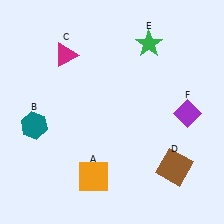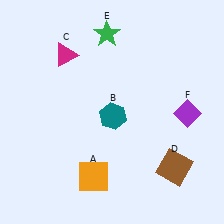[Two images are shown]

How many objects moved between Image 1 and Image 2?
2 objects moved between the two images.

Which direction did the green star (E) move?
The green star (E) moved left.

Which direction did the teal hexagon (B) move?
The teal hexagon (B) moved right.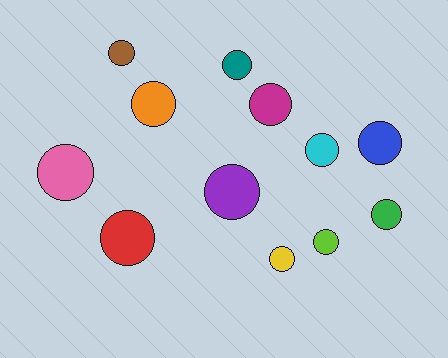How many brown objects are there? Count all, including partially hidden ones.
There is 1 brown object.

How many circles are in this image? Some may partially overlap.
There are 12 circles.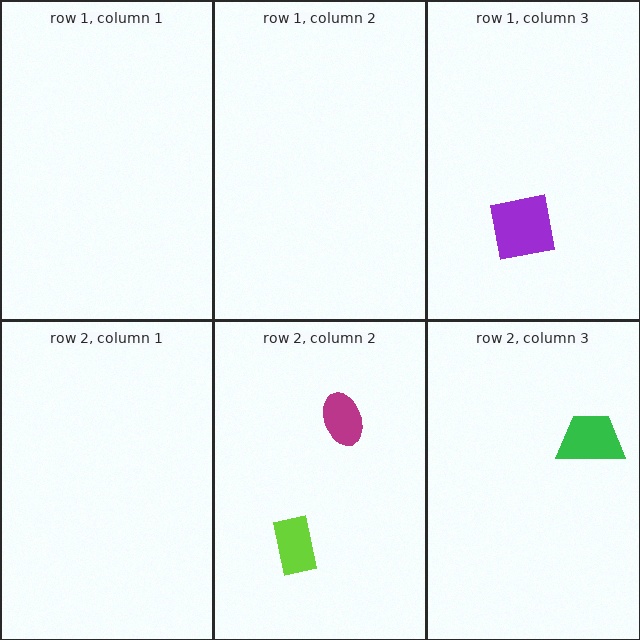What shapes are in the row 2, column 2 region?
The magenta ellipse, the lime rectangle.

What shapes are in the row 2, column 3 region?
The green trapezoid.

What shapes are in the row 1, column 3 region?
The purple square.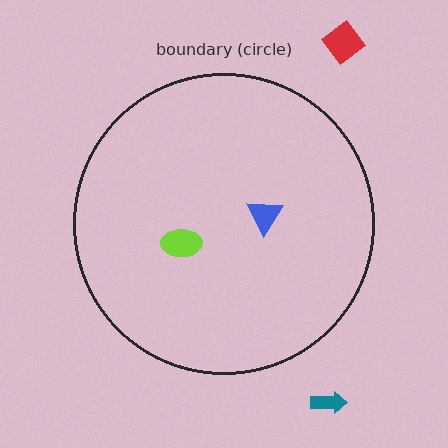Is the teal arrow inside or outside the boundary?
Outside.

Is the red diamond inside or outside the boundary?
Outside.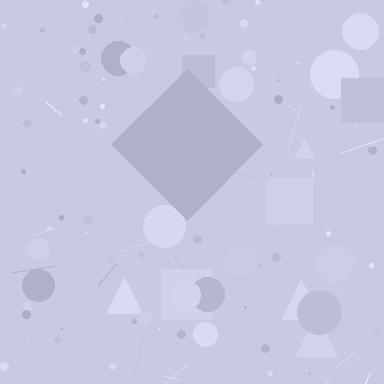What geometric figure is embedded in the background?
A diamond is embedded in the background.